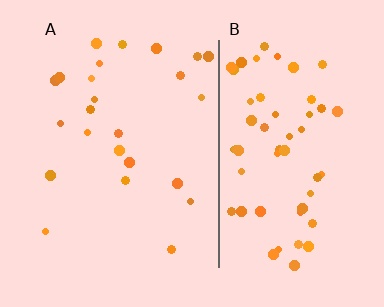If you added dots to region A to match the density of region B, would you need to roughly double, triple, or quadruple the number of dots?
Approximately double.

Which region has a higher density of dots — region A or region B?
B (the right).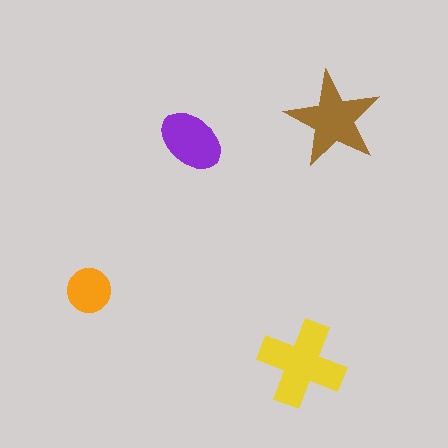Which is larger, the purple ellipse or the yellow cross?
The yellow cross.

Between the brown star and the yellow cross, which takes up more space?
The yellow cross.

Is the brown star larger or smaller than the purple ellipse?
Larger.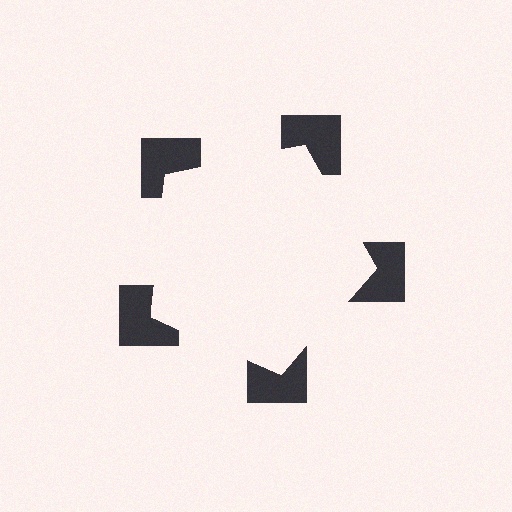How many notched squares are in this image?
There are 5 — one at each vertex of the illusory pentagon.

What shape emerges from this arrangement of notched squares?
An illusory pentagon — its edges are inferred from the aligned wedge cuts in the notched squares, not physically drawn.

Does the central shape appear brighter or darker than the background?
It typically appears slightly brighter than the background, even though no actual brightness change is drawn.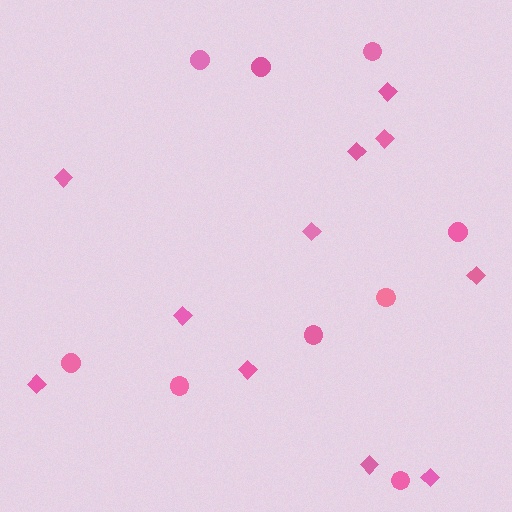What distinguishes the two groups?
There are 2 groups: one group of diamonds (11) and one group of circles (9).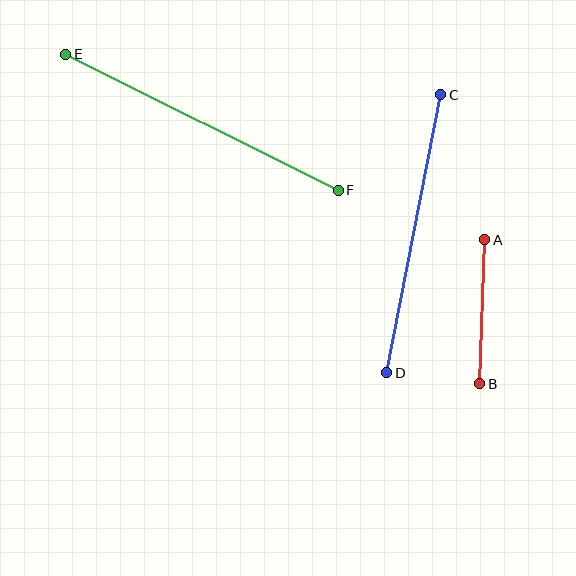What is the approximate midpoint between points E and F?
The midpoint is at approximately (202, 122) pixels.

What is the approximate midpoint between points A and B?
The midpoint is at approximately (482, 312) pixels.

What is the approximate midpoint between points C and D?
The midpoint is at approximately (414, 234) pixels.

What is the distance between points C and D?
The distance is approximately 283 pixels.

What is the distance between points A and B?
The distance is approximately 144 pixels.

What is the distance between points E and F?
The distance is approximately 304 pixels.